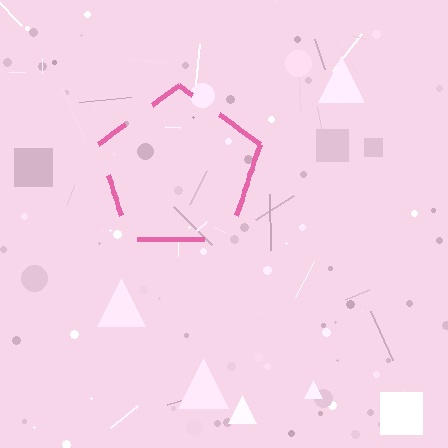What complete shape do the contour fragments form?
The contour fragments form a pentagon.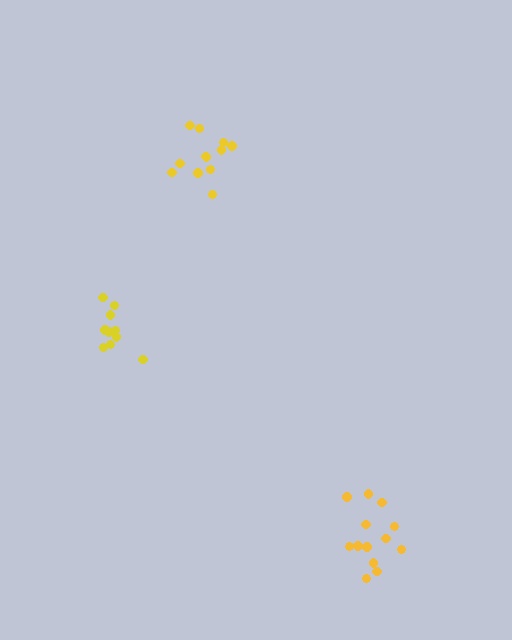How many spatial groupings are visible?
There are 3 spatial groupings.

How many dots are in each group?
Group 1: 12 dots, Group 2: 10 dots, Group 3: 13 dots (35 total).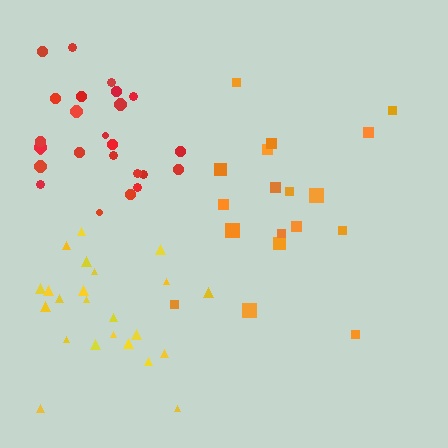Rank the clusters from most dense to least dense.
red, yellow, orange.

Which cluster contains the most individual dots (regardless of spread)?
Red (25).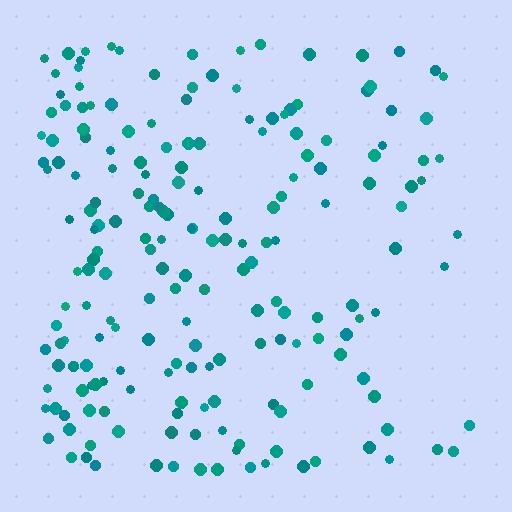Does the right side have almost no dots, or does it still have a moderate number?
Still a moderate number, just noticeably fewer than the left.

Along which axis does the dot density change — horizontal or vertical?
Horizontal.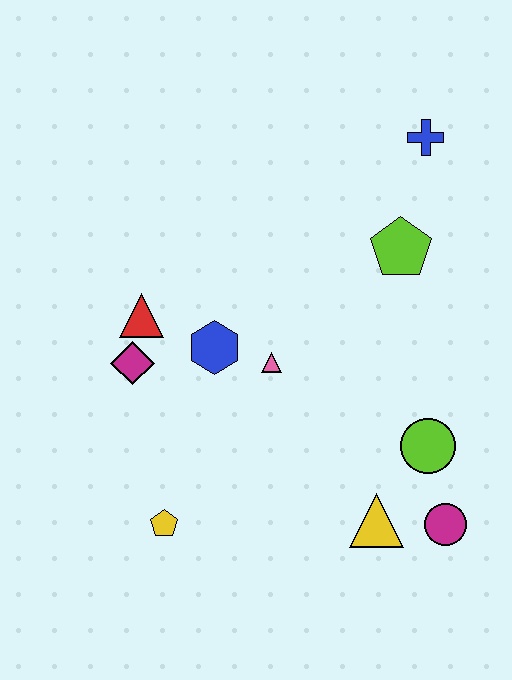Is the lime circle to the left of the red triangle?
No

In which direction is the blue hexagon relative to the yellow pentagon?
The blue hexagon is above the yellow pentagon.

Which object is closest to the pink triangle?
The blue hexagon is closest to the pink triangle.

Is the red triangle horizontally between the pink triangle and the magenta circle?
No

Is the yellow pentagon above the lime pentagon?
No